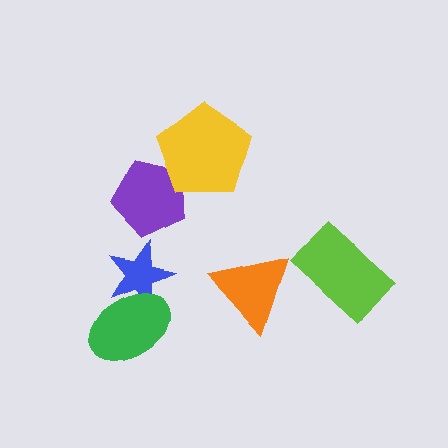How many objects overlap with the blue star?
1 object overlaps with the blue star.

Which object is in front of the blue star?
The green ellipse is in front of the blue star.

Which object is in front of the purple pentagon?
The yellow pentagon is in front of the purple pentagon.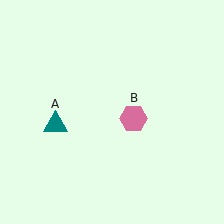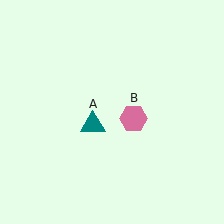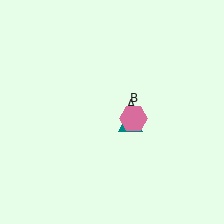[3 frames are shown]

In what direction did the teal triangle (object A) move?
The teal triangle (object A) moved right.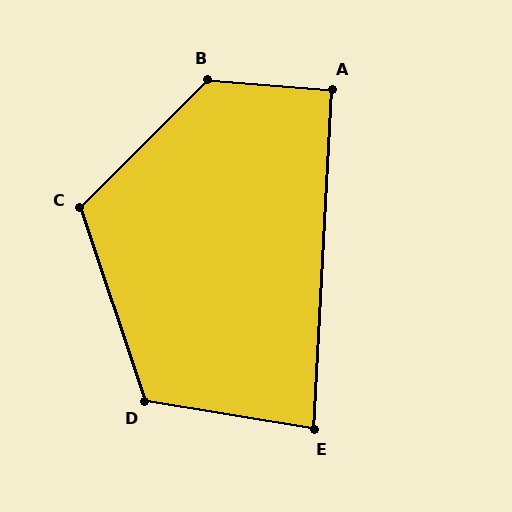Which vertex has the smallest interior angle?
E, at approximately 84 degrees.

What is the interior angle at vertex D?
Approximately 118 degrees (obtuse).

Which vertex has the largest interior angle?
B, at approximately 130 degrees.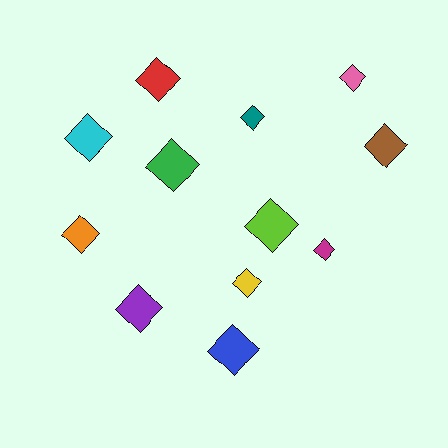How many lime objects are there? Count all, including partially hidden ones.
There is 1 lime object.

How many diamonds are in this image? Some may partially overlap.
There are 12 diamonds.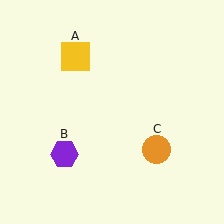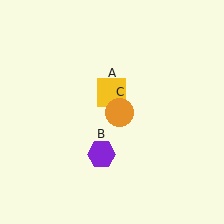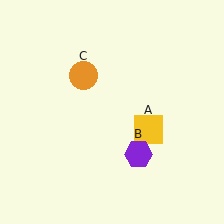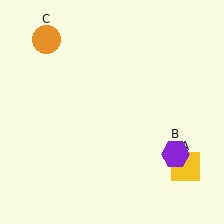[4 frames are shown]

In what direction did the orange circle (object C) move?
The orange circle (object C) moved up and to the left.